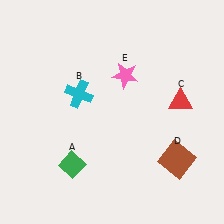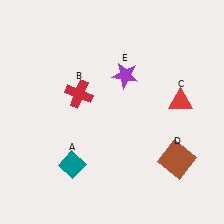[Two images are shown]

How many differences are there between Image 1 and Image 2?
There are 3 differences between the two images.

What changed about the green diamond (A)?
In Image 1, A is green. In Image 2, it changed to teal.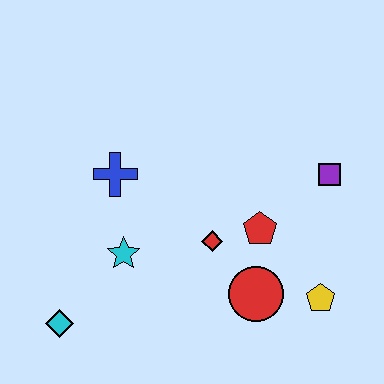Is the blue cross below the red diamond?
No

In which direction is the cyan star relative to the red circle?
The cyan star is to the left of the red circle.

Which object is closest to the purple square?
The red pentagon is closest to the purple square.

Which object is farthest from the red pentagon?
The cyan diamond is farthest from the red pentagon.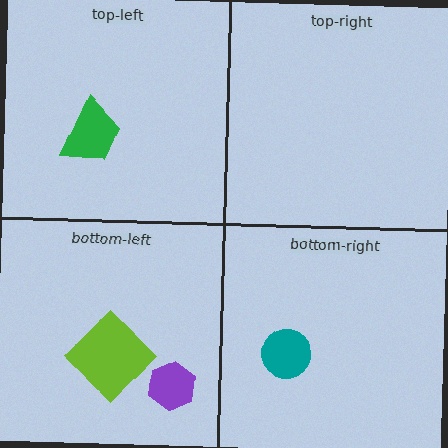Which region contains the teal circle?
The bottom-right region.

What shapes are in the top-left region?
The green trapezoid.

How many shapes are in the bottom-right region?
1.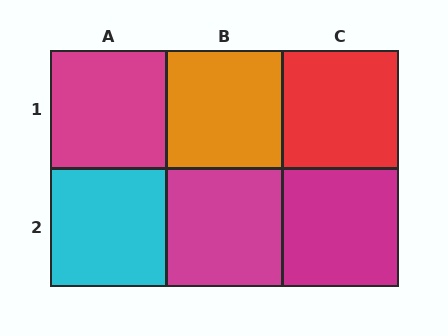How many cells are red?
1 cell is red.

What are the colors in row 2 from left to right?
Cyan, magenta, magenta.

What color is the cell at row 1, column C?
Red.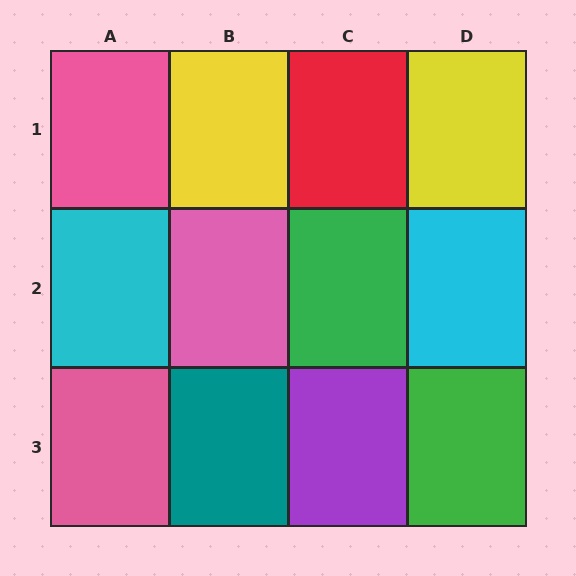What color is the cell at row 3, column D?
Green.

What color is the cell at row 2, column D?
Cyan.